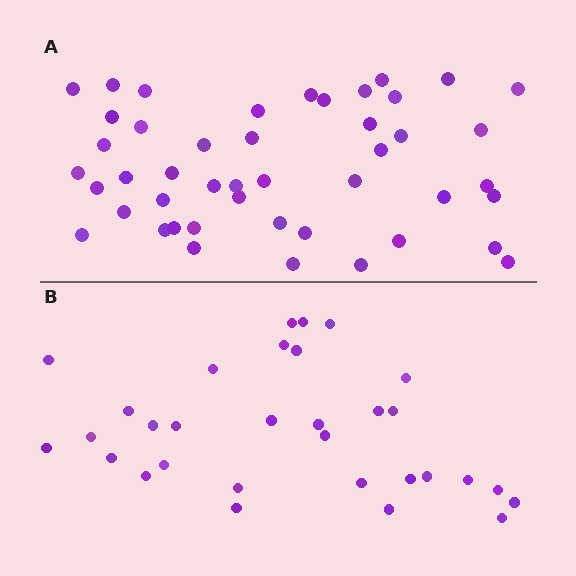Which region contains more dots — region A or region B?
Region A (the top region) has more dots.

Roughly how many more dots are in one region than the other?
Region A has approximately 15 more dots than region B.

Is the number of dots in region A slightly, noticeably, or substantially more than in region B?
Region A has substantially more. The ratio is roughly 1.5 to 1.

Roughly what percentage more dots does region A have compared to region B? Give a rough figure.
About 50% more.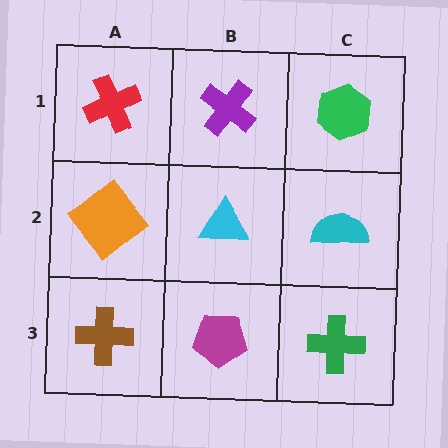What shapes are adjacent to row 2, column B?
A purple cross (row 1, column B), a magenta pentagon (row 3, column B), an orange diamond (row 2, column A), a cyan semicircle (row 2, column C).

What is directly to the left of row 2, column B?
An orange diamond.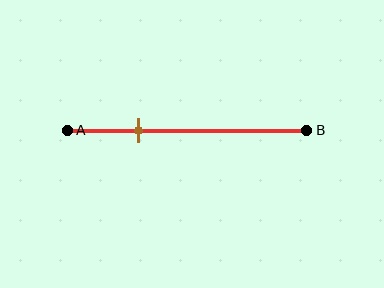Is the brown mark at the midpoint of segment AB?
No, the mark is at about 30% from A, not at the 50% midpoint.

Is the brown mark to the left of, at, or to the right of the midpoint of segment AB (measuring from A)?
The brown mark is to the left of the midpoint of segment AB.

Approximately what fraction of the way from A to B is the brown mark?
The brown mark is approximately 30% of the way from A to B.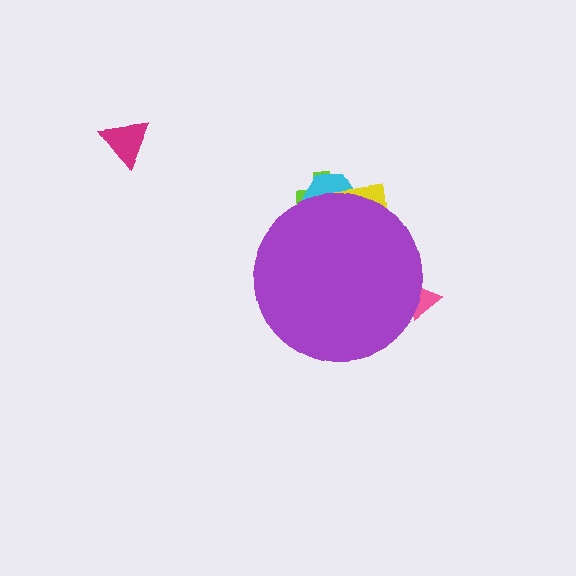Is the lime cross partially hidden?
Yes, the lime cross is partially hidden behind the purple circle.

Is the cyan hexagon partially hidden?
Yes, the cyan hexagon is partially hidden behind the purple circle.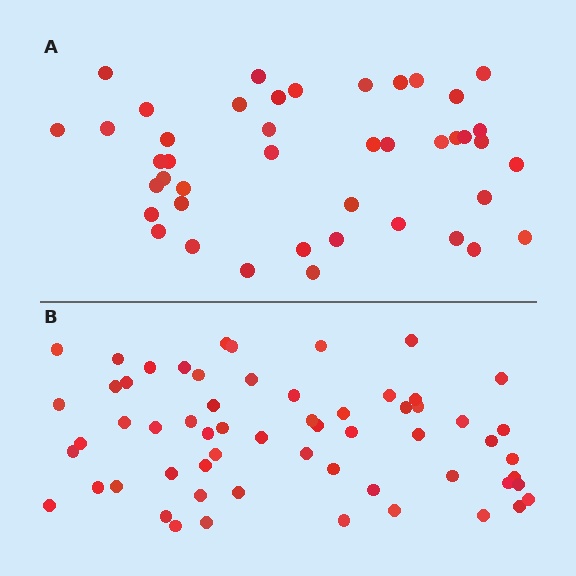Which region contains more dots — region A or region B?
Region B (the bottom region) has more dots.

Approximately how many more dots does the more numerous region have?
Region B has approximately 15 more dots than region A.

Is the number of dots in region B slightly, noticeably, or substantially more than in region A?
Region B has noticeably more, but not dramatically so. The ratio is roughly 1.4 to 1.